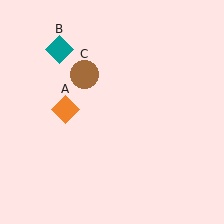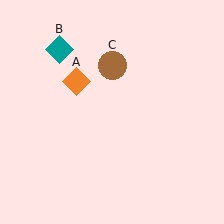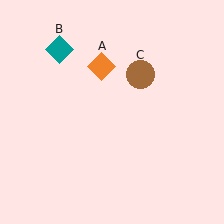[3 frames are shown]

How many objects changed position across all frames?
2 objects changed position: orange diamond (object A), brown circle (object C).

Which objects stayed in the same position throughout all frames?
Teal diamond (object B) remained stationary.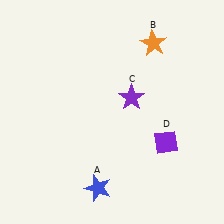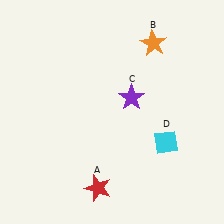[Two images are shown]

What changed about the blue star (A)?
In Image 1, A is blue. In Image 2, it changed to red.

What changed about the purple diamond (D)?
In Image 1, D is purple. In Image 2, it changed to cyan.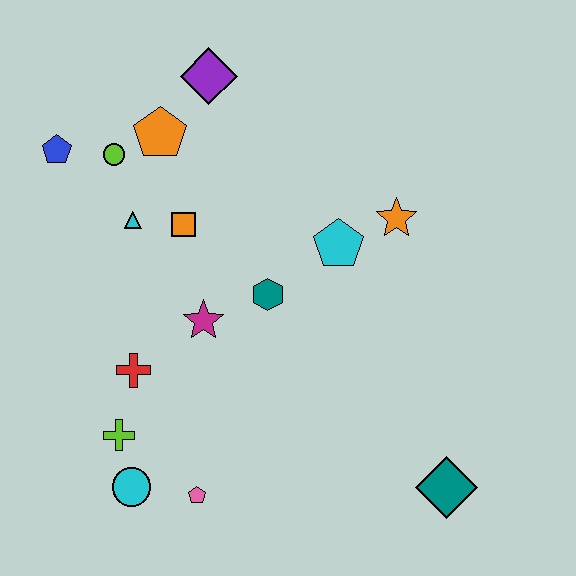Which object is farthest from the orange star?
The cyan circle is farthest from the orange star.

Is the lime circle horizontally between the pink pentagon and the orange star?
No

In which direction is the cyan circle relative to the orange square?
The cyan circle is below the orange square.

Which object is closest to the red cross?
The lime cross is closest to the red cross.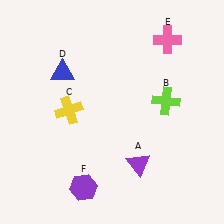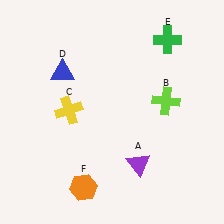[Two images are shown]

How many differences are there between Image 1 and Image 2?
There are 2 differences between the two images.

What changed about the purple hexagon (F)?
In Image 1, F is purple. In Image 2, it changed to orange.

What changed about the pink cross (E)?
In Image 1, E is pink. In Image 2, it changed to green.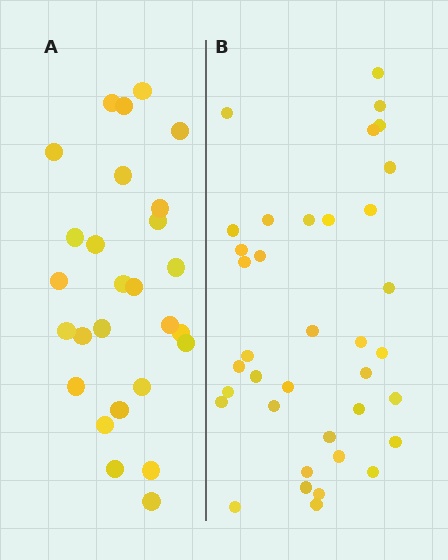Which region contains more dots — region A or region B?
Region B (the right region) has more dots.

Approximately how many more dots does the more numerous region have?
Region B has roughly 10 or so more dots than region A.